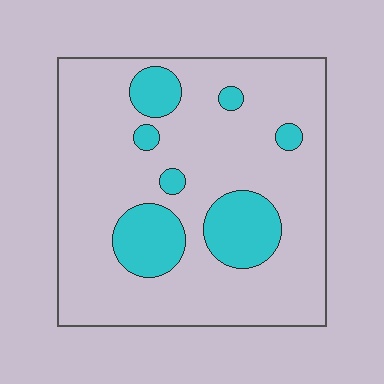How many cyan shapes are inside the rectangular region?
7.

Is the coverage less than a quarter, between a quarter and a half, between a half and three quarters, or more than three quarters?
Less than a quarter.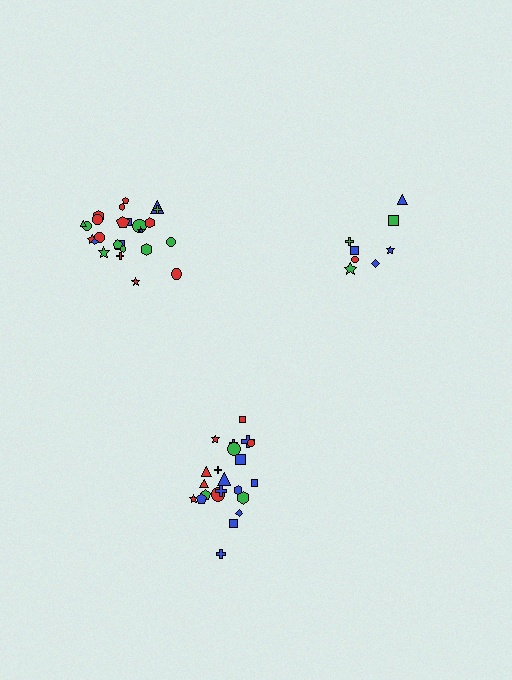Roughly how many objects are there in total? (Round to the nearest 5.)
Roughly 55 objects in total.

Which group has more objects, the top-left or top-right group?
The top-left group.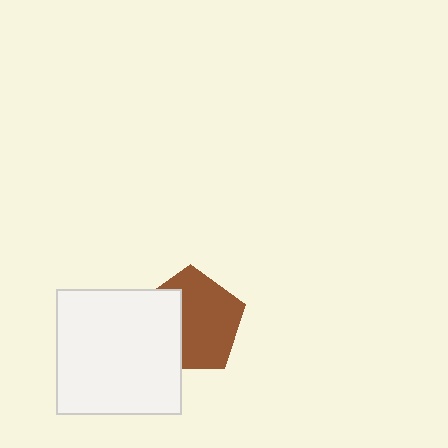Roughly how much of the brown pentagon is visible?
About half of it is visible (roughly 64%).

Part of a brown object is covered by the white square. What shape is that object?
It is a pentagon.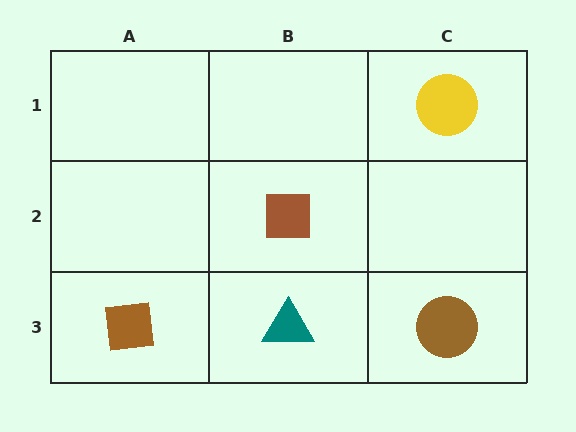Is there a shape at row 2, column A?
No, that cell is empty.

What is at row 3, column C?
A brown circle.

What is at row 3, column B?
A teal triangle.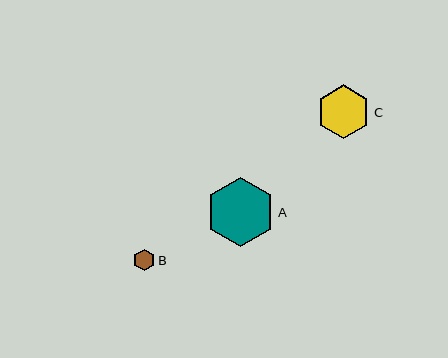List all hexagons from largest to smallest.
From largest to smallest: A, C, B.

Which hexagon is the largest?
Hexagon A is the largest with a size of approximately 69 pixels.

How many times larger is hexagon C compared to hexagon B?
Hexagon C is approximately 2.5 times the size of hexagon B.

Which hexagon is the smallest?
Hexagon B is the smallest with a size of approximately 22 pixels.